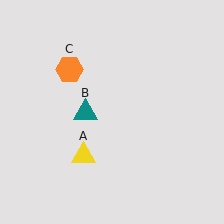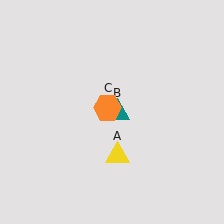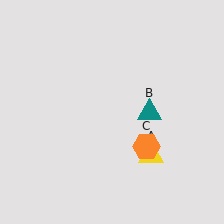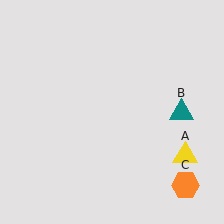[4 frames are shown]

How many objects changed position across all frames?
3 objects changed position: yellow triangle (object A), teal triangle (object B), orange hexagon (object C).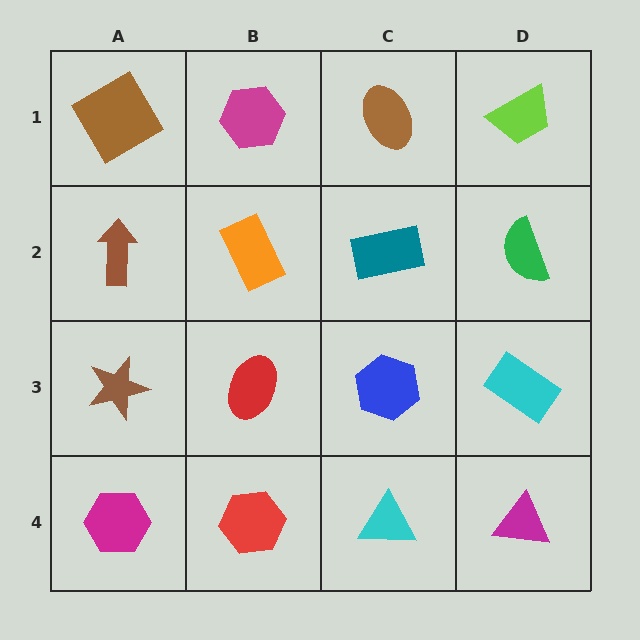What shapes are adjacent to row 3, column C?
A teal rectangle (row 2, column C), a cyan triangle (row 4, column C), a red ellipse (row 3, column B), a cyan rectangle (row 3, column D).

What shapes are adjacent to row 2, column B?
A magenta hexagon (row 1, column B), a red ellipse (row 3, column B), a brown arrow (row 2, column A), a teal rectangle (row 2, column C).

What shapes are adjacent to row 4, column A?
A brown star (row 3, column A), a red hexagon (row 4, column B).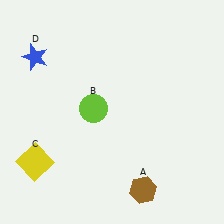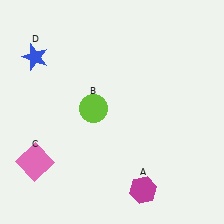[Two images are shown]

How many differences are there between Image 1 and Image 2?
There are 2 differences between the two images.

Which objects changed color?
A changed from brown to magenta. C changed from yellow to pink.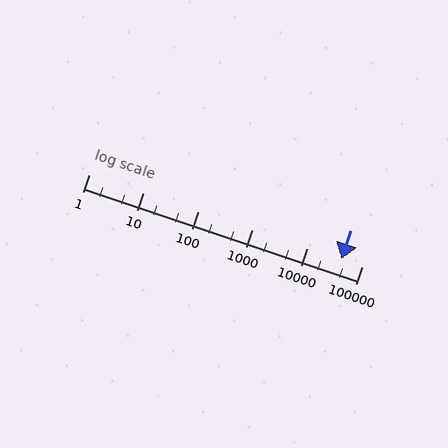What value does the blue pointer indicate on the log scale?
The pointer indicates approximately 42000.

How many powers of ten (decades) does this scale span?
The scale spans 5 decades, from 1 to 100000.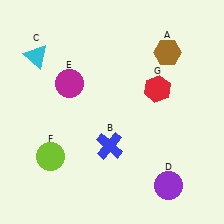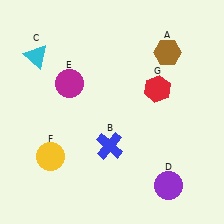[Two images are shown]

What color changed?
The circle (F) changed from lime in Image 1 to yellow in Image 2.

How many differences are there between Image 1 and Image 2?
There is 1 difference between the two images.